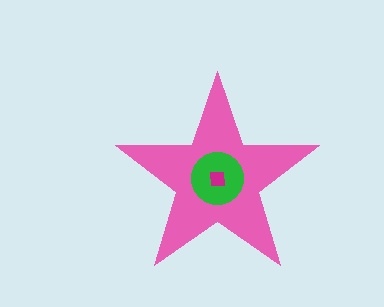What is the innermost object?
The magenta square.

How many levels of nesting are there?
3.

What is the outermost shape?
The pink star.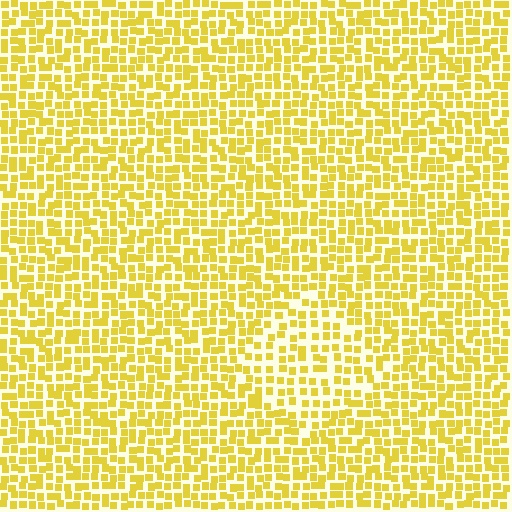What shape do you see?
I see a diamond.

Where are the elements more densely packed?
The elements are more densely packed outside the diamond boundary.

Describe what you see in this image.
The image contains small yellow elements arranged at two different densities. A diamond-shaped region is visible where the elements are less densely packed than the surrounding area.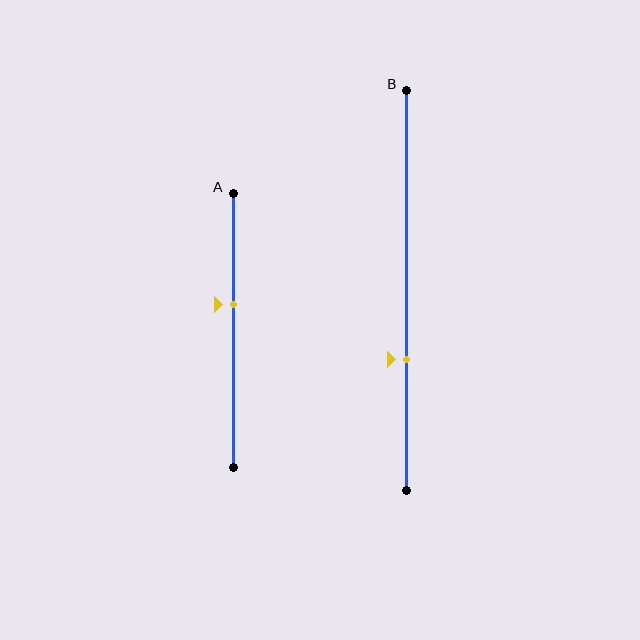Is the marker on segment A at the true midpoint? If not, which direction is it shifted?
No, the marker on segment A is shifted upward by about 10% of the segment length.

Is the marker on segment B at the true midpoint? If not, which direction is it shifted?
No, the marker on segment B is shifted downward by about 17% of the segment length.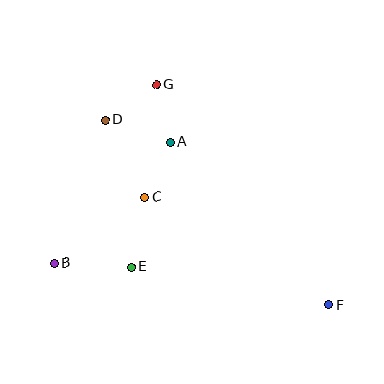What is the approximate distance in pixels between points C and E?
The distance between C and E is approximately 71 pixels.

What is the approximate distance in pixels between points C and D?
The distance between C and D is approximately 87 pixels.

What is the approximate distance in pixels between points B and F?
The distance between B and F is approximately 278 pixels.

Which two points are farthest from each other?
Points D and F are farthest from each other.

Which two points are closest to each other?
Points A and G are closest to each other.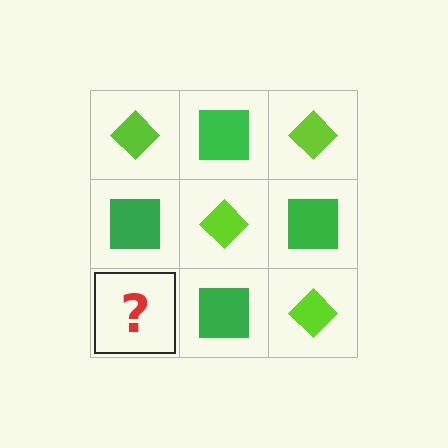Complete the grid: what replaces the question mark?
The question mark should be replaced with a lime diamond.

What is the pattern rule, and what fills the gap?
The rule is that it alternates lime diamond and green square in a checkerboard pattern. The gap should be filled with a lime diamond.